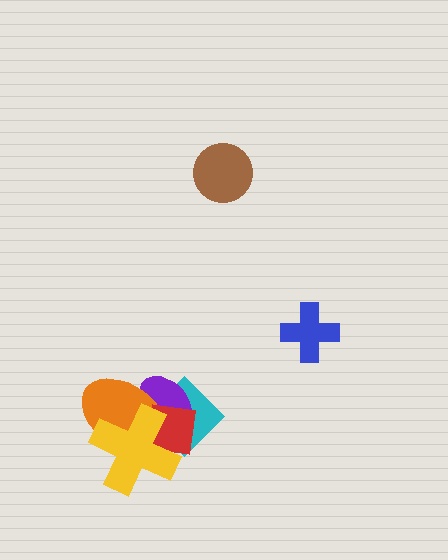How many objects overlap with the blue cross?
0 objects overlap with the blue cross.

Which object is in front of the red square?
The yellow cross is in front of the red square.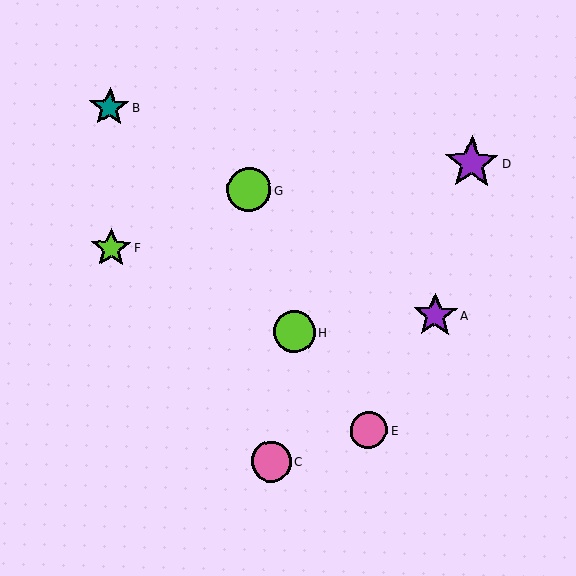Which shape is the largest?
The purple star (labeled D) is the largest.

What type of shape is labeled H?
Shape H is a lime circle.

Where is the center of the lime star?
The center of the lime star is at (111, 248).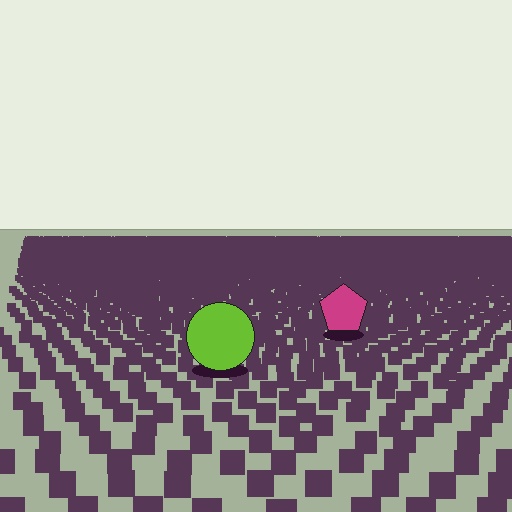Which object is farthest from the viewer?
The magenta pentagon is farthest from the viewer. It appears smaller and the ground texture around it is denser.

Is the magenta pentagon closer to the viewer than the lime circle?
No. The lime circle is closer — you can tell from the texture gradient: the ground texture is coarser near it.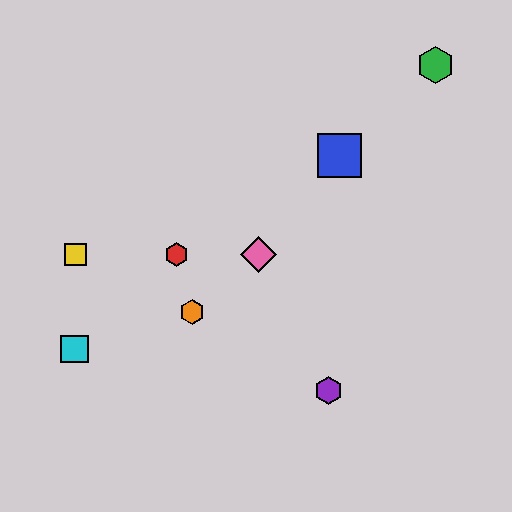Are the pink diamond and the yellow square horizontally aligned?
Yes, both are at y≈255.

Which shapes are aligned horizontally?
The red hexagon, the yellow square, the pink diamond are aligned horizontally.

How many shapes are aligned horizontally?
3 shapes (the red hexagon, the yellow square, the pink diamond) are aligned horizontally.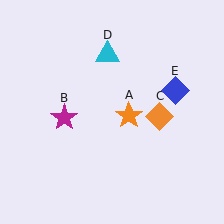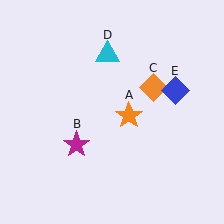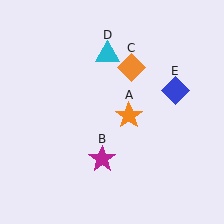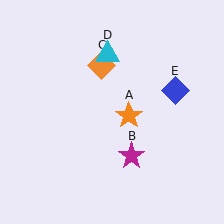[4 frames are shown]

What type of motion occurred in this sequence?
The magenta star (object B), orange diamond (object C) rotated counterclockwise around the center of the scene.